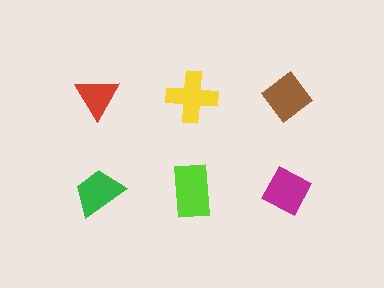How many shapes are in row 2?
3 shapes.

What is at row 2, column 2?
A lime rectangle.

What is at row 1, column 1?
A red triangle.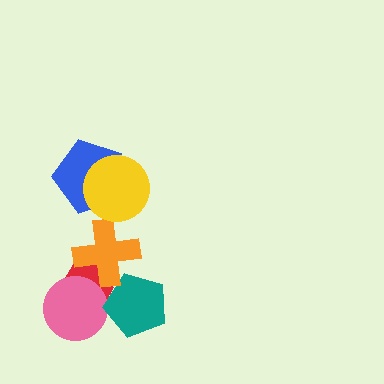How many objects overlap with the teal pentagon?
2 objects overlap with the teal pentagon.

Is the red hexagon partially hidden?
Yes, it is partially covered by another shape.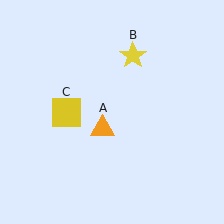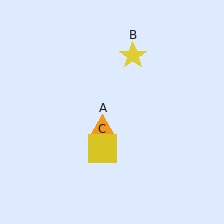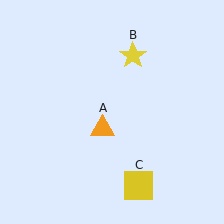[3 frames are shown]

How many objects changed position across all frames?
1 object changed position: yellow square (object C).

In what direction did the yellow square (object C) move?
The yellow square (object C) moved down and to the right.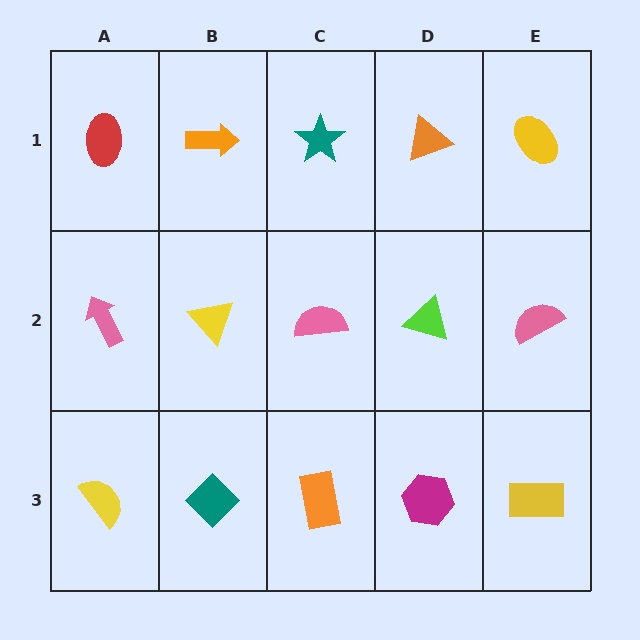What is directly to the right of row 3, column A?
A teal diamond.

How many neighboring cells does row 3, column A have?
2.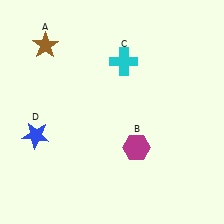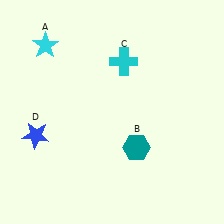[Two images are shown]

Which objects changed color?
A changed from brown to cyan. B changed from magenta to teal.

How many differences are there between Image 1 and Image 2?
There are 2 differences between the two images.